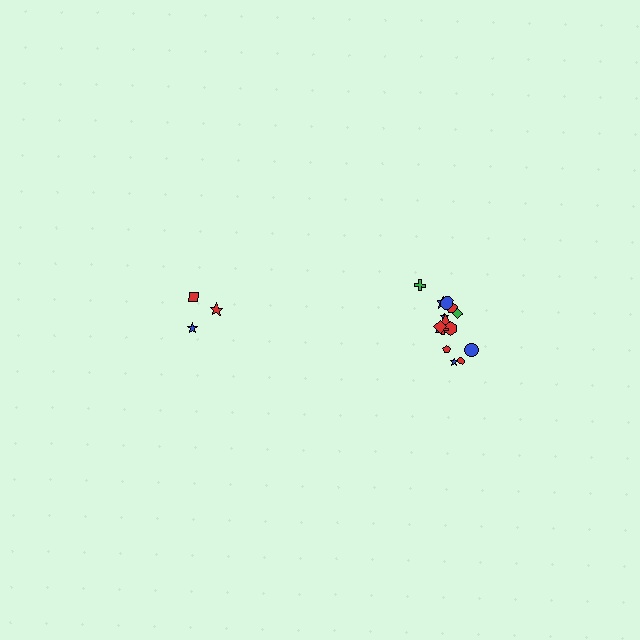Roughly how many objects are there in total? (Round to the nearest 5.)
Roughly 20 objects in total.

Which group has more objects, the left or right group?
The right group.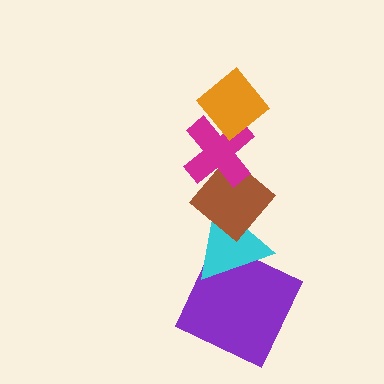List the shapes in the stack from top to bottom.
From top to bottom: the orange diamond, the magenta cross, the brown diamond, the cyan triangle, the purple square.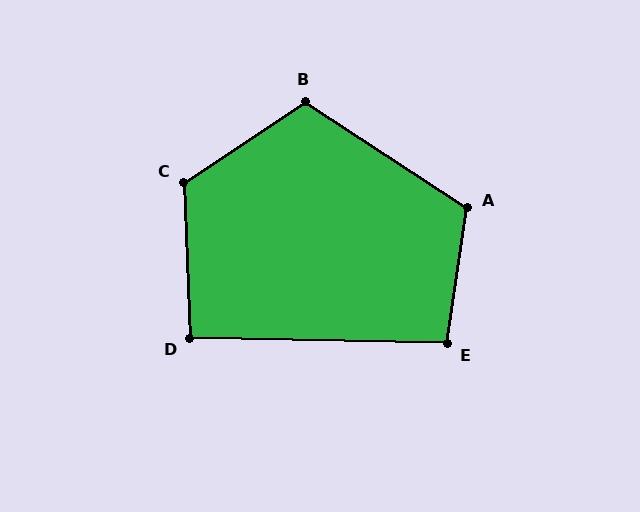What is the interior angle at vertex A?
Approximately 115 degrees (obtuse).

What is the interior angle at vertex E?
Approximately 97 degrees (obtuse).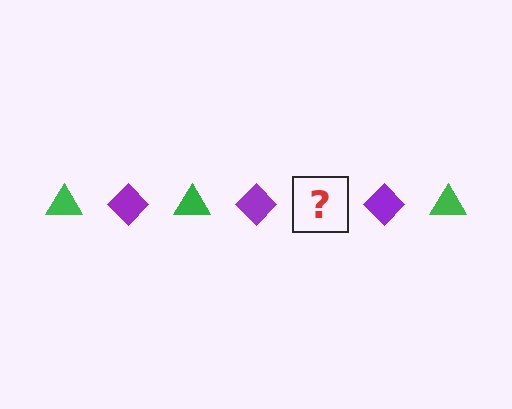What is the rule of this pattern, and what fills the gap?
The rule is that the pattern alternates between green triangle and purple diamond. The gap should be filled with a green triangle.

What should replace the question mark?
The question mark should be replaced with a green triangle.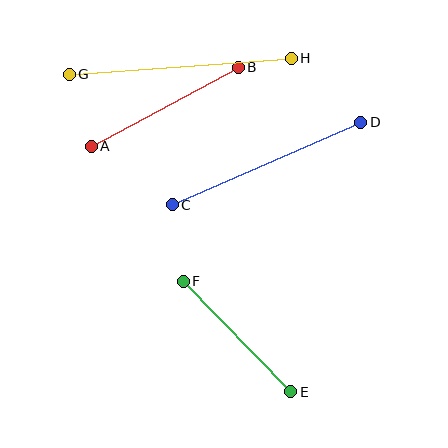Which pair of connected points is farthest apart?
Points G and H are farthest apart.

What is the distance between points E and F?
The distance is approximately 154 pixels.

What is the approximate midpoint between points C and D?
The midpoint is at approximately (266, 164) pixels.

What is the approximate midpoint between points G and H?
The midpoint is at approximately (180, 66) pixels.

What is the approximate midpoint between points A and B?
The midpoint is at approximately (165, 107) pixels.